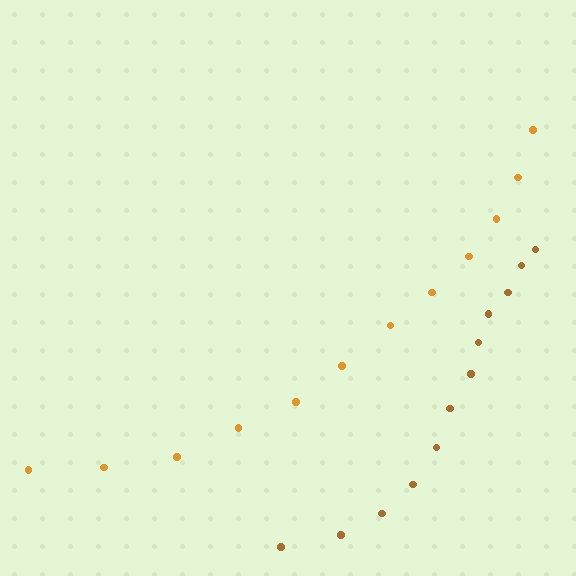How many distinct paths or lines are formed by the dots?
There are 2 distinct paths.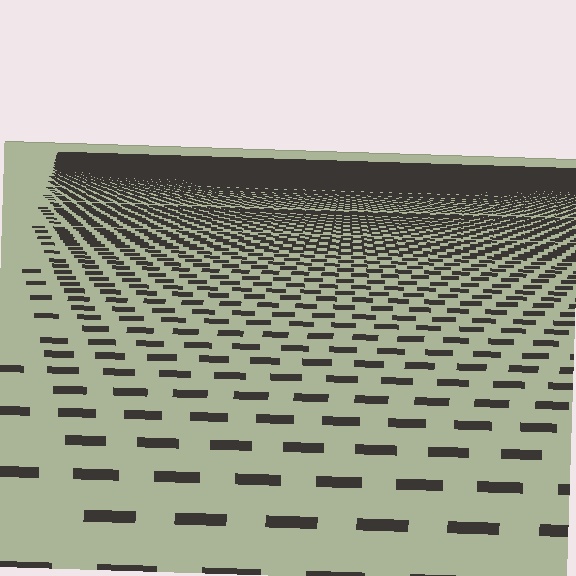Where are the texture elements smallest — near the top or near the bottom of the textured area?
Near the top.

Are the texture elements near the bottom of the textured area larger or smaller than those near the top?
Larger. Near the bottom, elements are closer to the viewer and appear at a bigger on-screen size.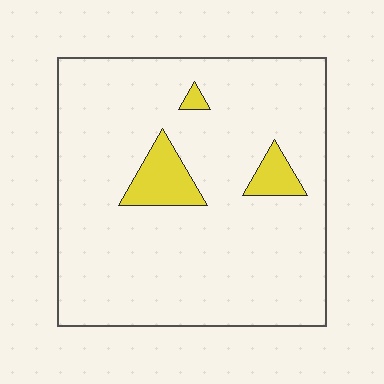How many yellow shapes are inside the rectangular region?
3.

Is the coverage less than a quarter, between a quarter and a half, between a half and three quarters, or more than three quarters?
Less than a quarter.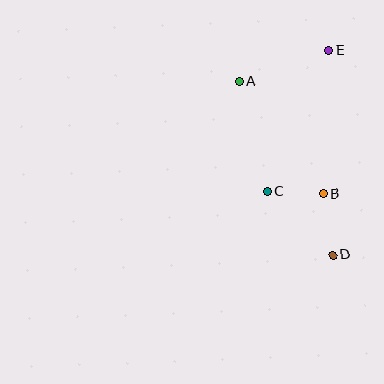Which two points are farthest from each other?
Points D and E are farthest from each other.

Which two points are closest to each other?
Points B and C are closest to each other.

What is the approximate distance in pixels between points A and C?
The distance between A and C is approximately 114 pixels.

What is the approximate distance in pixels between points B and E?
The distance between B and E is approximately 144 pixels.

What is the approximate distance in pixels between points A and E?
The distance between A and E is approximately 94 pixels.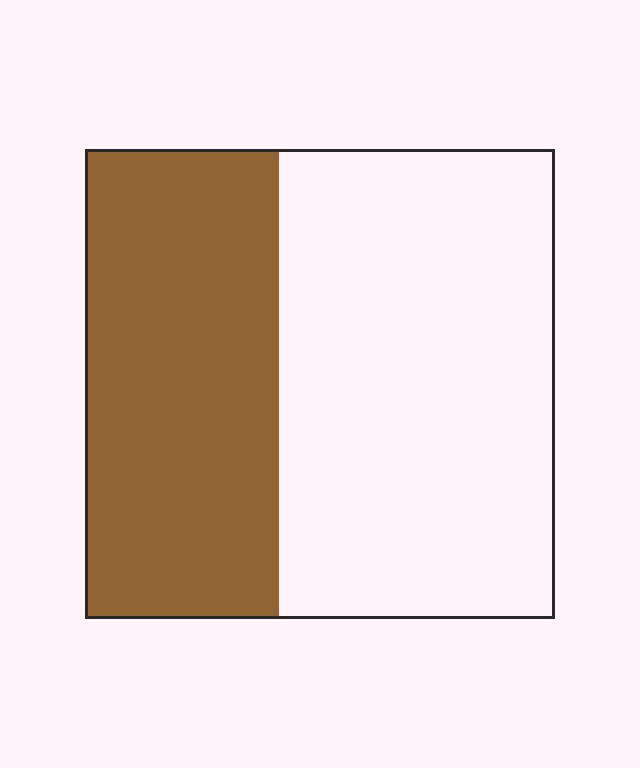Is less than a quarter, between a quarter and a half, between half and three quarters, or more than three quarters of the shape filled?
Between a quarter and a half.